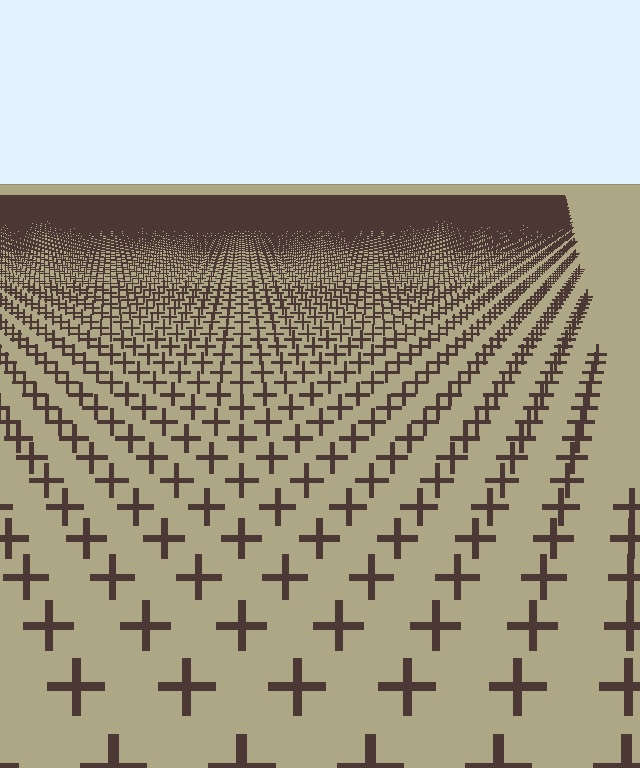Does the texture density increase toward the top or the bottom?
Density increases toward the top.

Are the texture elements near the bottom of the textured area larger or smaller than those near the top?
Larger. Near the bottom, elements are closer to the viewer and appear at a bigger on-screen size.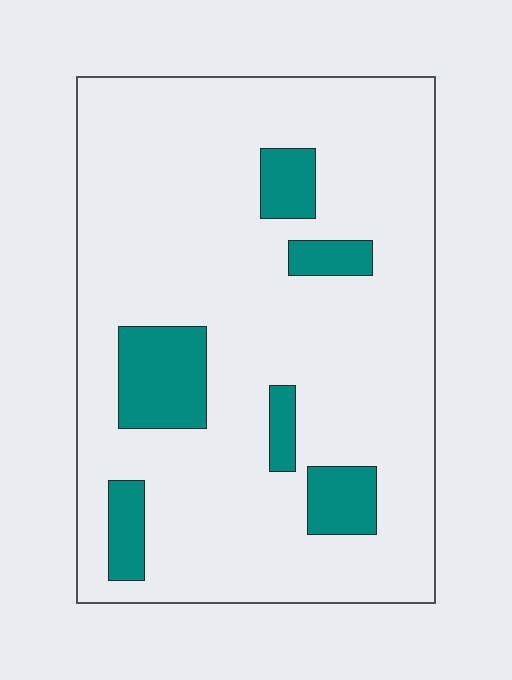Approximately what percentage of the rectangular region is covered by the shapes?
Approximately 15%.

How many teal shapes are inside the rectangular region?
6.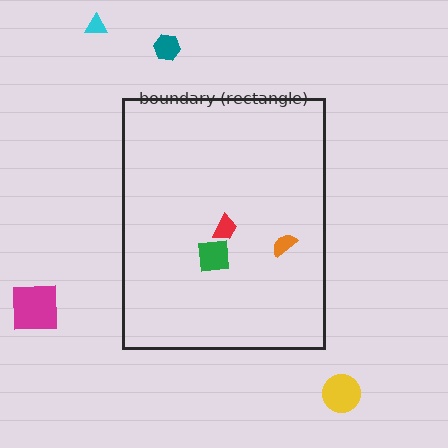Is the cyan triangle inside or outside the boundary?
Outside.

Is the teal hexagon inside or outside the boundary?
Outside.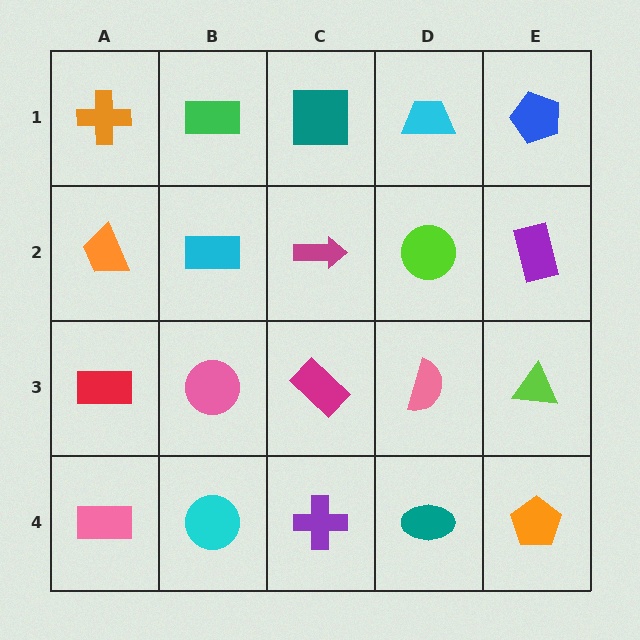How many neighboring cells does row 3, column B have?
4.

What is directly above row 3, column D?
A lime circle.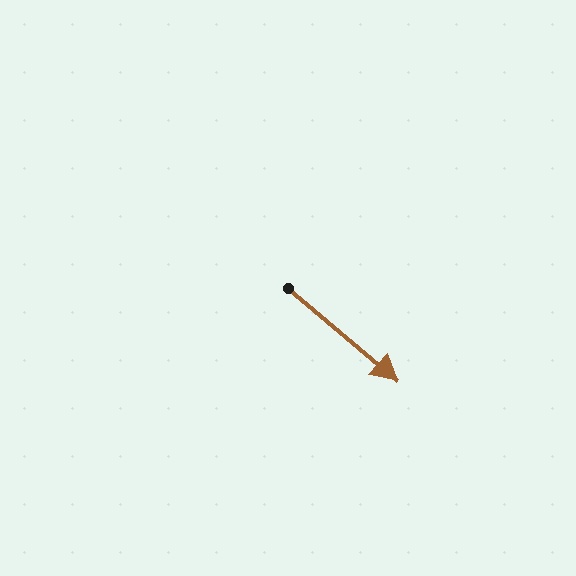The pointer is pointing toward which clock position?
Roughly 4 o'clock.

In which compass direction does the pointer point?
Southeast.